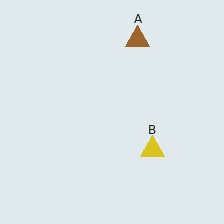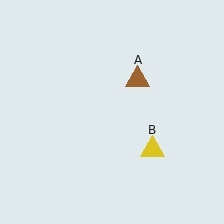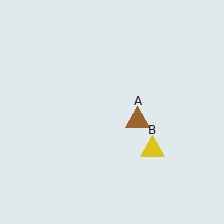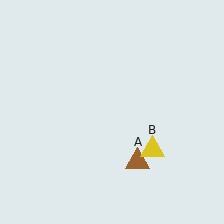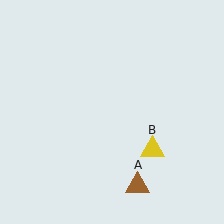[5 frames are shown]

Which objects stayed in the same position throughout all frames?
Yellow triangle (object B) remained stationary.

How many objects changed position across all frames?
1 object changed position: brown triangle (object A).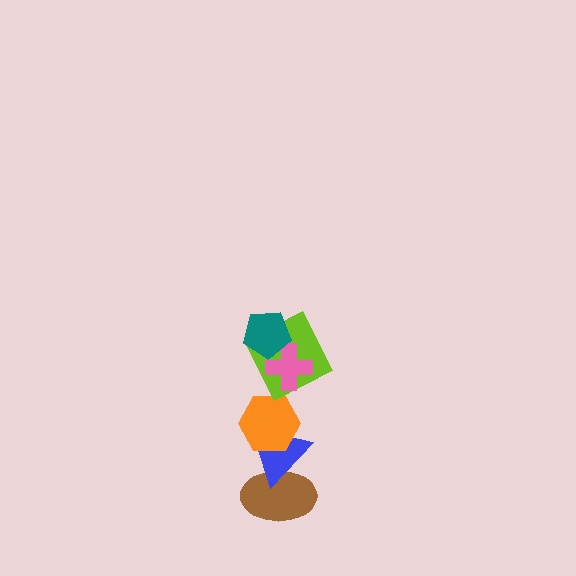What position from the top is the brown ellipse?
The brown ellipse is 6th from the top.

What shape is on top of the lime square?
The pink cross is on top of the lime square.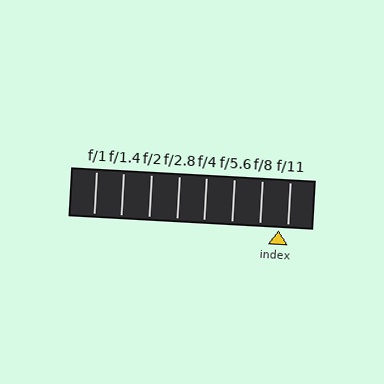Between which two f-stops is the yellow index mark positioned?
The index mark is between f/8 and f/11.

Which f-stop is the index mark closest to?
The index mark is closest to f/11.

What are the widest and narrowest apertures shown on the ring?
The widest aperture shown is f/1 and the narrowest is f/11.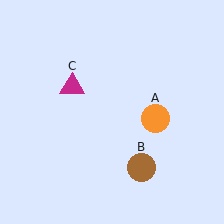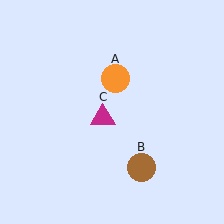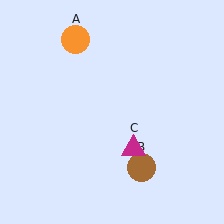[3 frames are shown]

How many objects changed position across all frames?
2 objects changed position: orange circle (object A), magenta triangle (object C).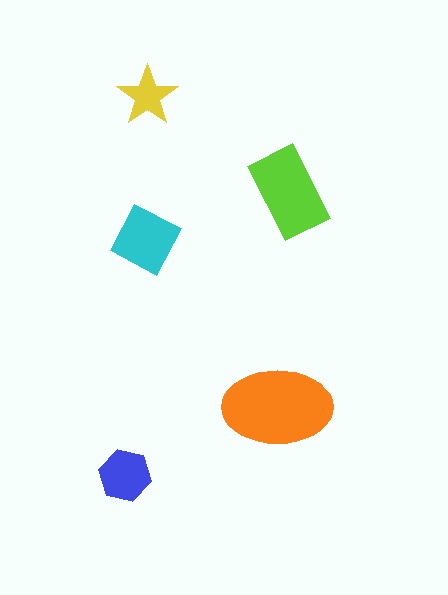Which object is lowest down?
The blue hexagon is bottommost.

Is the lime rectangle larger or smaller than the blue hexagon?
Larger.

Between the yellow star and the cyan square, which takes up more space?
The cyan square.